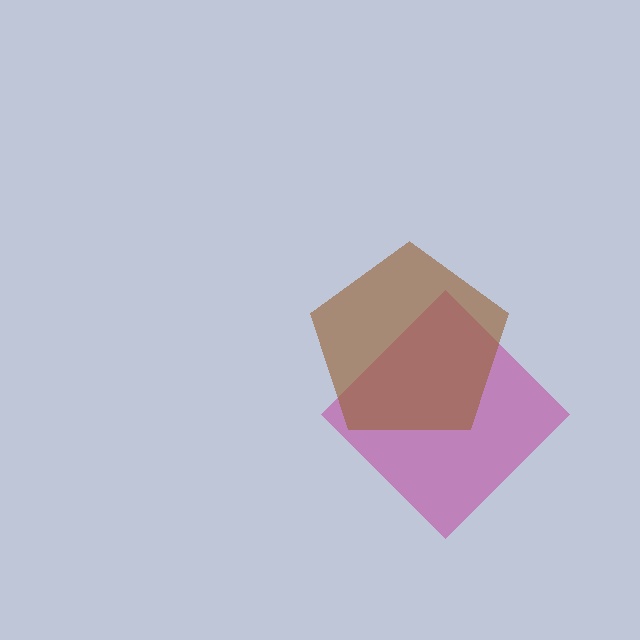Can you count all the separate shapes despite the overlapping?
Yes, there are 2 separate shapes.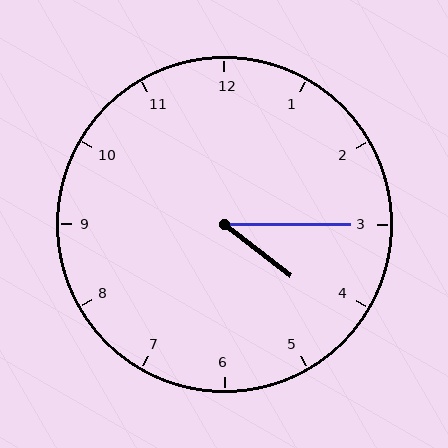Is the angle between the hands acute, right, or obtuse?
It is acute.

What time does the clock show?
4:15.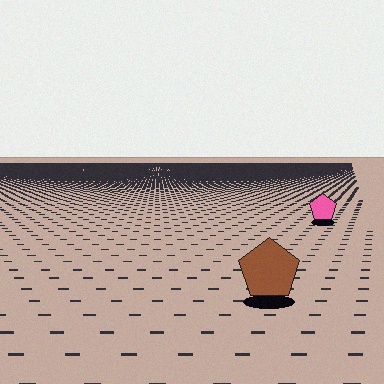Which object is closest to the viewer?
The brown pentagon is closest. The texture marks near it are larger and more spread out.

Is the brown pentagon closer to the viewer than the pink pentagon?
Yes. The brown pentagon is closer — you can tell from the texture gradient: the ground texture is coarser near it.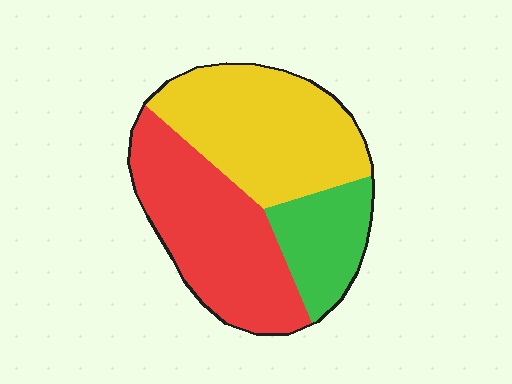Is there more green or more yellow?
Yellow.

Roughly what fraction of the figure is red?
Red takes up between a third and a half of the figure.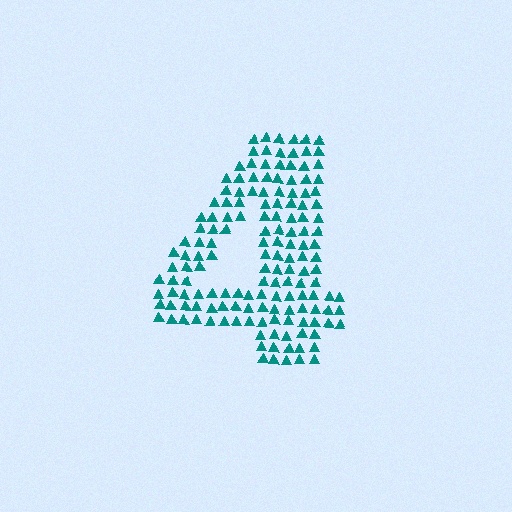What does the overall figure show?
The overall figure shows the digit 4.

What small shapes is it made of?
It is made of small triangles.